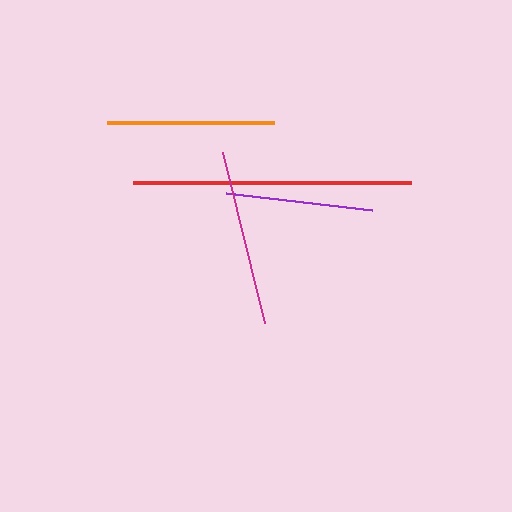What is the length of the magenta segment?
The magenta segment is approximately 176 pixels long.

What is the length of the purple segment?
The purple segment is approximately 147 pixels long.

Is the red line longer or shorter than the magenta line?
The red line is longer than the magenta line.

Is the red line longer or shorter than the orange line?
The red line is longer than the orange line.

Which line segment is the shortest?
The purple line is the shortest at approximately 147 pixels.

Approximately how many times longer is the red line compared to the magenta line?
The red line is approximately 1.6 times the length of the magenta line.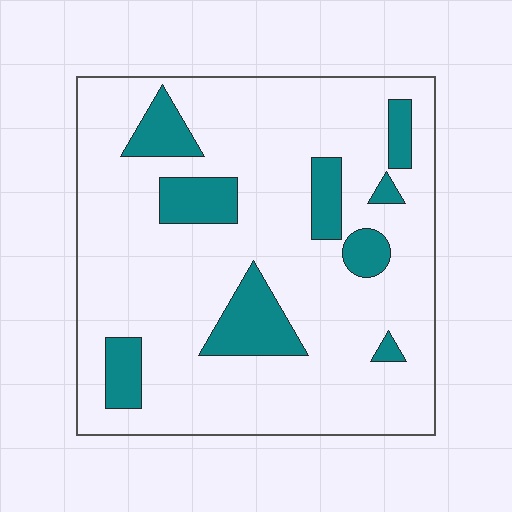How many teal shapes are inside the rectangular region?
9.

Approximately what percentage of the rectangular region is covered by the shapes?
Approximately 15%.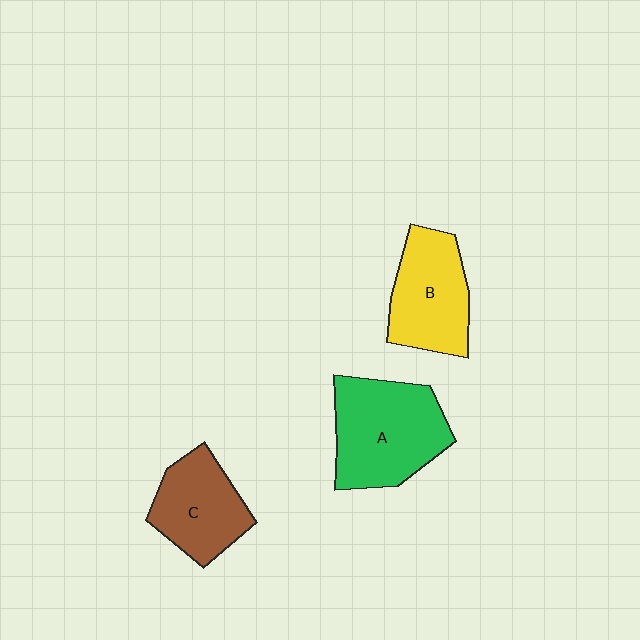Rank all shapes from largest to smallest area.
From largest to smallest: A (green), B (yellow), C (brown).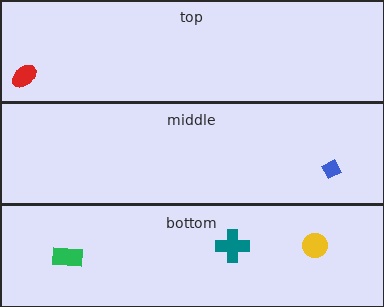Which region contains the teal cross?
The bottom region.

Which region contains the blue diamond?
The middle region.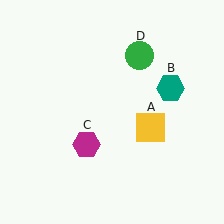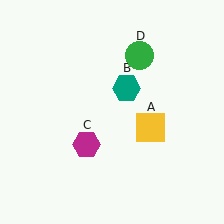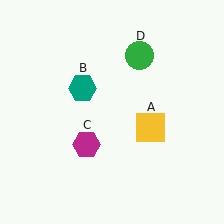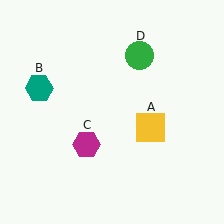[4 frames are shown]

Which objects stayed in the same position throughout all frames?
Yellow square (object A) and magenta hexagon (object C) and green circle (object D) remained stationary.